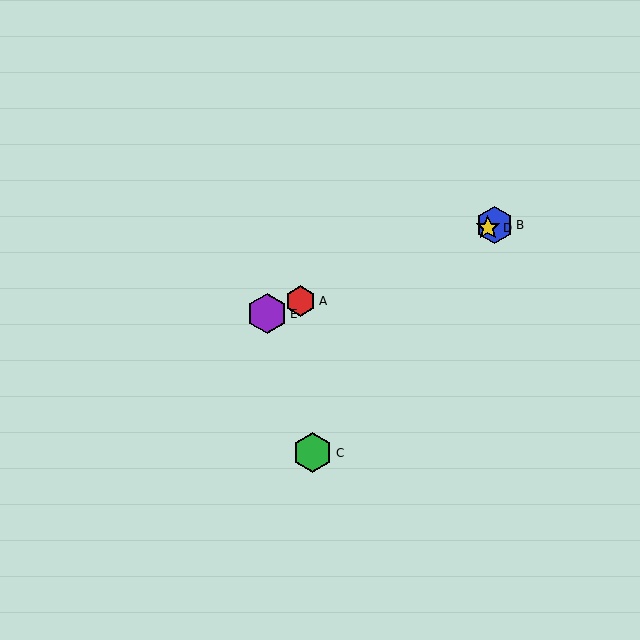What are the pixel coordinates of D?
Object D is at (488, 228).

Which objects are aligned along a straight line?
Objects A, B, D, E are aligned along a straight line.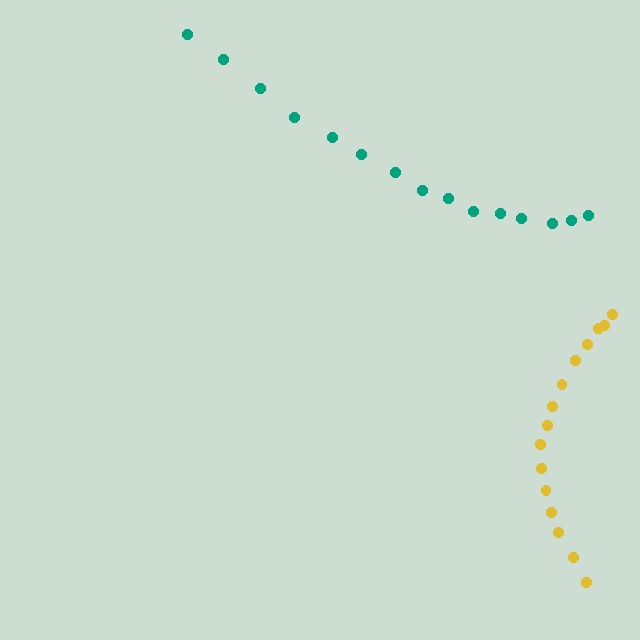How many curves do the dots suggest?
There are 2 distinct paths.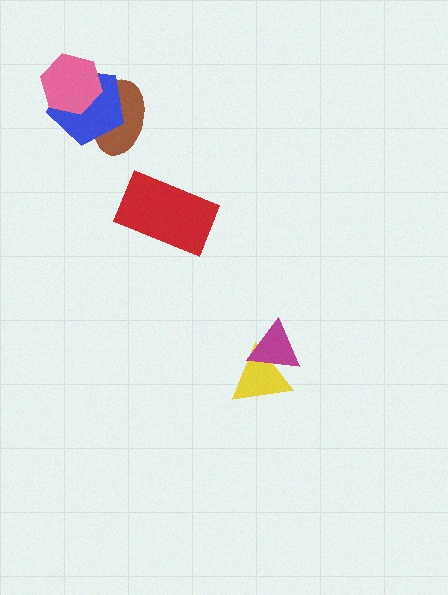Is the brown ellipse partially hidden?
Yes, it is partially covered by another shape.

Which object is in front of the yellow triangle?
The magenta triangle is in front of the yellow triangle.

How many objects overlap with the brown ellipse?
2 objects overlap with the brown ellipse.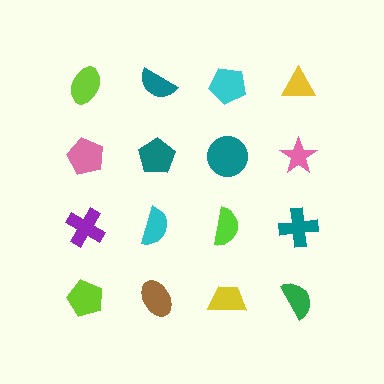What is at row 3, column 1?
A purple cross.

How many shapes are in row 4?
4 shapes.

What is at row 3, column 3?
A lime semicircle.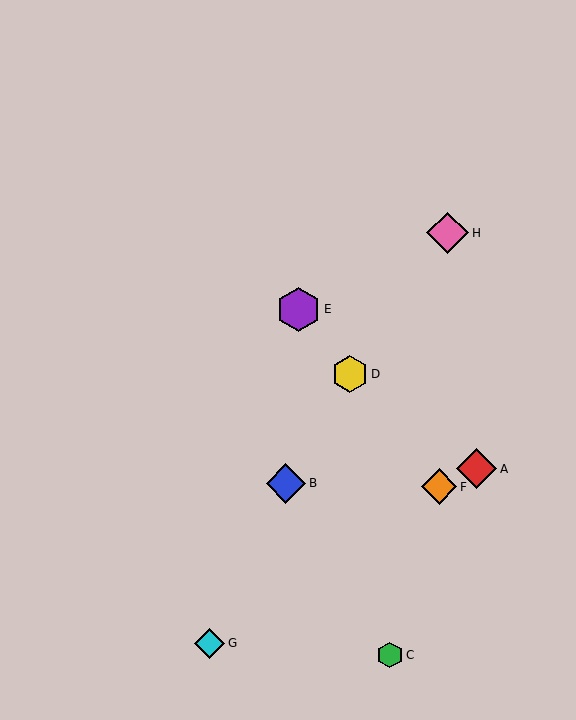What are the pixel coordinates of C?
Object C is at (390, 655).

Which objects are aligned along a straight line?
Objects D, E, F are aligned along a straight line.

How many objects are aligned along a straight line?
3 objects (D, E, F) are aligned along a straight line.